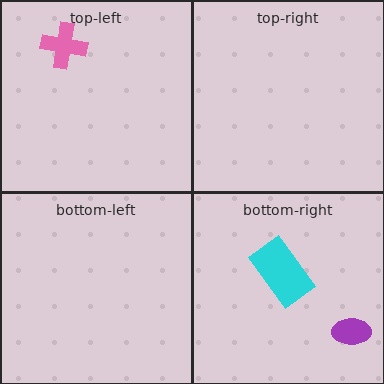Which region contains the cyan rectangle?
The bottom-right region.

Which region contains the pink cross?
The top-left region.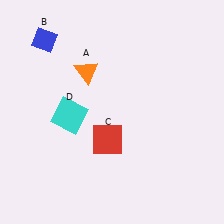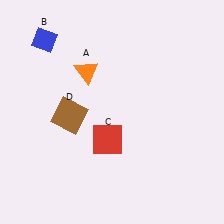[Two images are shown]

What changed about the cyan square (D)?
In Image 1, D is cyan. In Image 2, it changed to brown.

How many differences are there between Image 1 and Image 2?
There is 1 difference between the two images.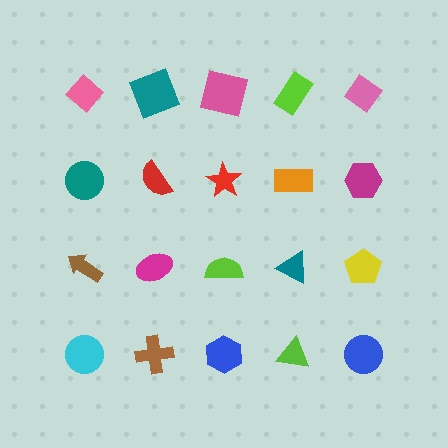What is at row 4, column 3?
A blue hexagon.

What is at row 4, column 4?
A lime triangle.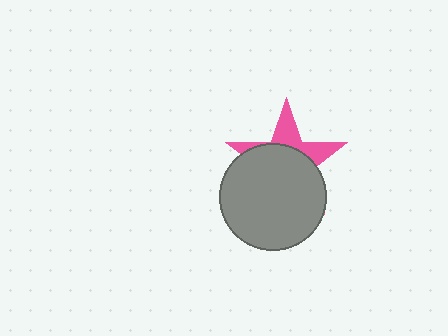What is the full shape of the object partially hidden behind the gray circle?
The partially hidden object is a pink star.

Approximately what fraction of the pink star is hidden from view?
Roughly 65% of the pink star is hidden behind the gray circle.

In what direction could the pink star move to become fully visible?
The pink star could move up. That would shift it out from behind the gray circle entirely.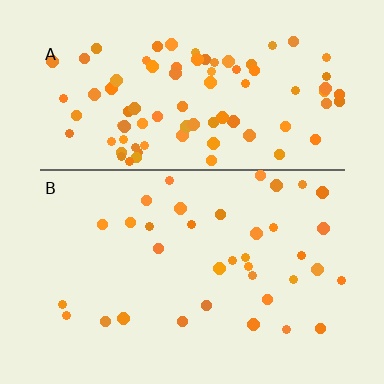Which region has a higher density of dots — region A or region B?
A (the top).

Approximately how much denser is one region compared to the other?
Approximately 2.5× — region A over region B.